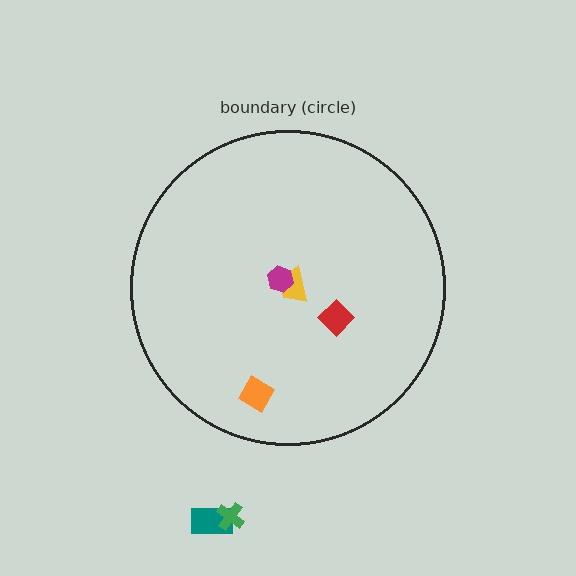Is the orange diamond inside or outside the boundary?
Inside.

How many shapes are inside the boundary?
4 inside, 2 outside.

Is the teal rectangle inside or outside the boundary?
Outside.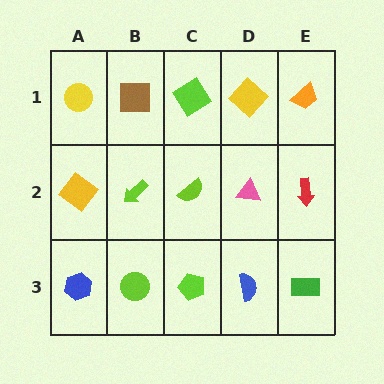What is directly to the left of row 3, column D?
A lime pentagon.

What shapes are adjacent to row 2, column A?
A yellow circle (row 1, column A), a blue hexagon (row 3, column A), a lime arrow (row 2, column B).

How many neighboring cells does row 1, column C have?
3.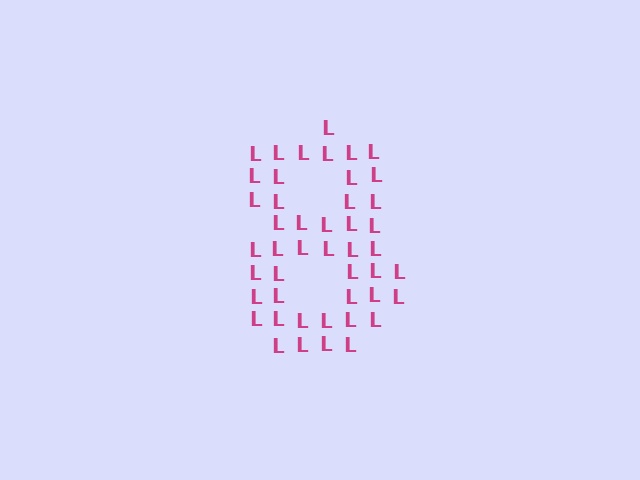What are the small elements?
The small elements are letter L's.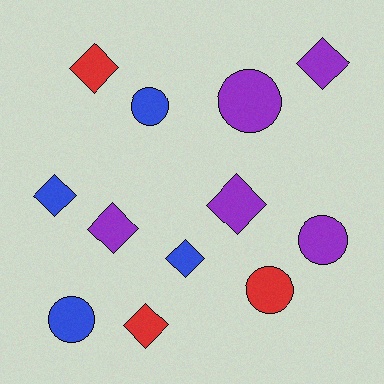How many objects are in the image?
There are 12 objects.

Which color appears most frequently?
Purple, with 5 objects.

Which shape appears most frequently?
Diamond, with 7 objects.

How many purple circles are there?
There are 2 purple circles.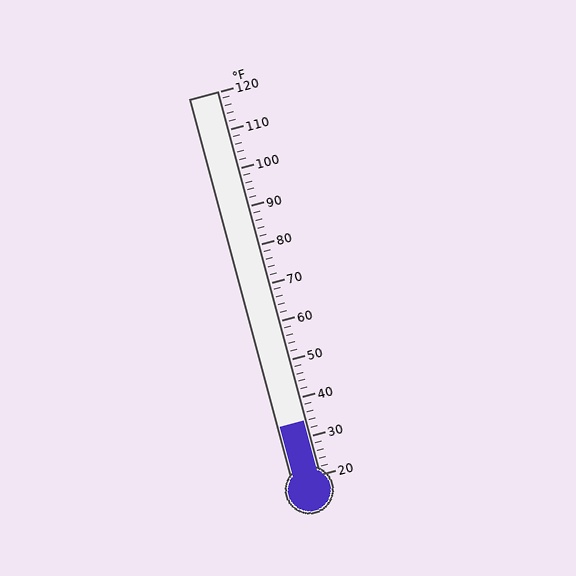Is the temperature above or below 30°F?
The temperature is above 30°F.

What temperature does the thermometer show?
The thermometer shows approximately 34°F.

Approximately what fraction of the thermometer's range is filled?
The thermometer is filled to approximately 15% of its range.